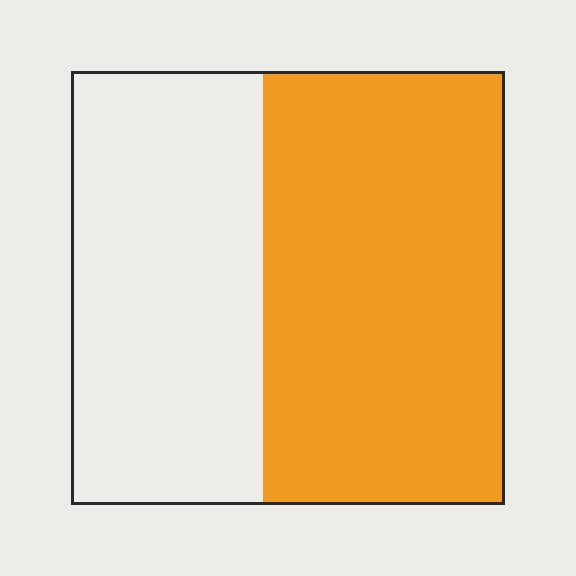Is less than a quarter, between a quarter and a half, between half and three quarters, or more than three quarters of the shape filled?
Between half and three quarters.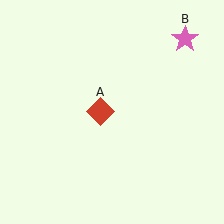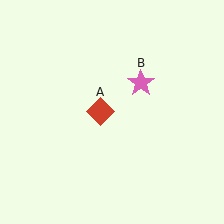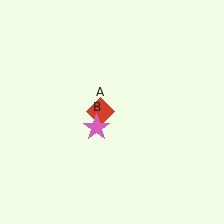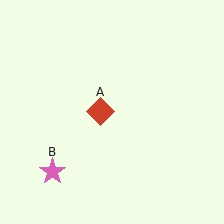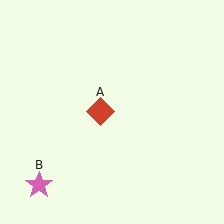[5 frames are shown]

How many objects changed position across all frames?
1 object changed position: pink star (object B).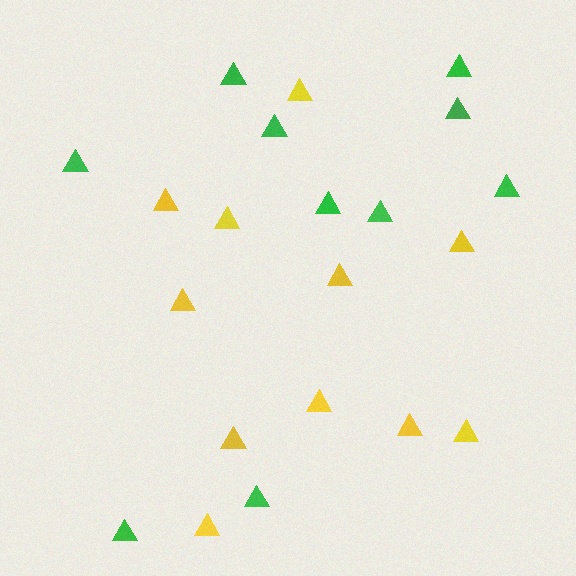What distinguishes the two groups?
There are 2 groups: one group of yellow triangles (11) and one group of green triangles (10).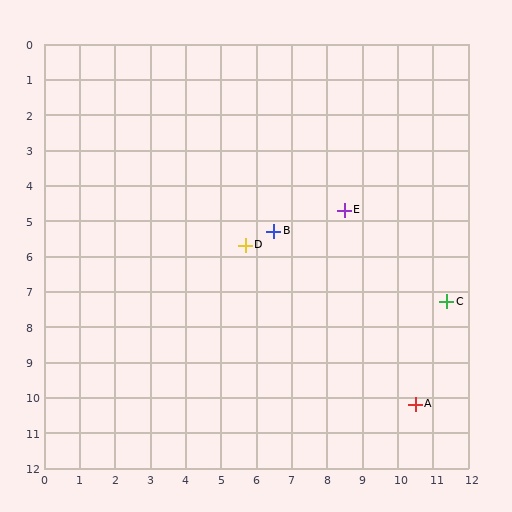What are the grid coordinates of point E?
Point E is at approximately (8.5, 4.7).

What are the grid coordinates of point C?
Point C is at approximately (11.4, 7.3).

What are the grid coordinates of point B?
Point B is at approximately (6.5, 5.3).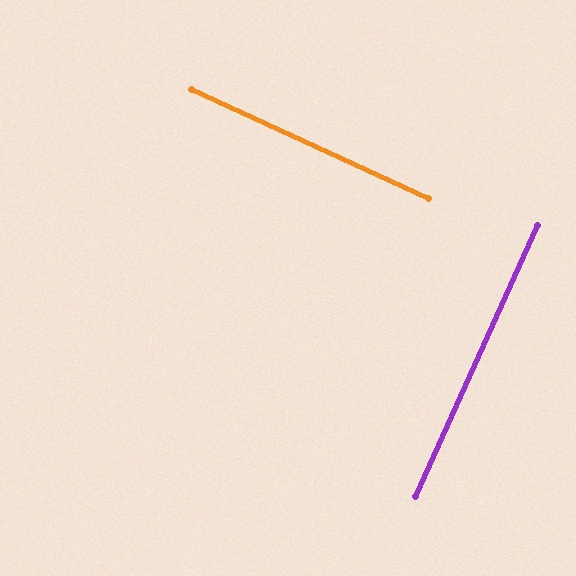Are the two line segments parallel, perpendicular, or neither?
Perpendicular — they meet at approximately 90°.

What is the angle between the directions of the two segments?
Approximately 90 degrees.